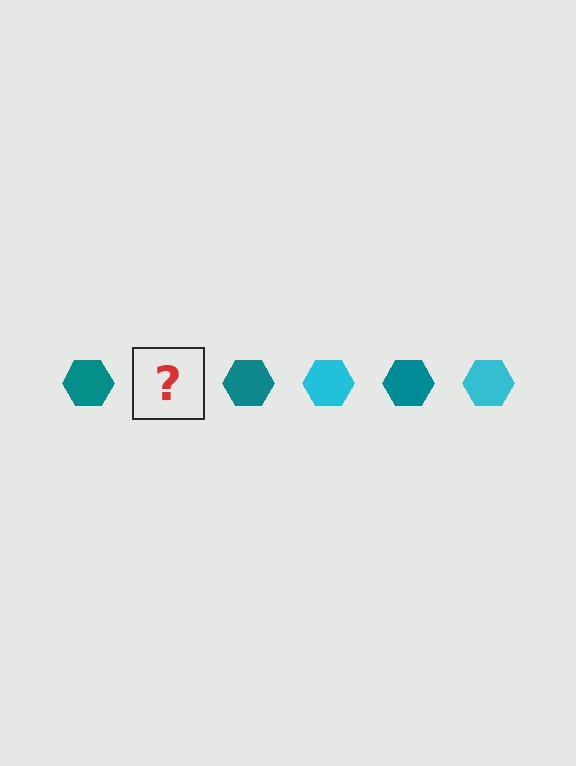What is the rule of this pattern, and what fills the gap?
The rule is that the pattern cycles through teal, cyan hexagons. The gap should be filled with a cyan hexagon.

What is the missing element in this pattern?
The missing element is a cyan hexagon.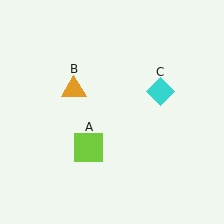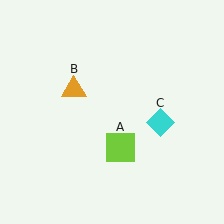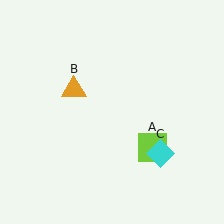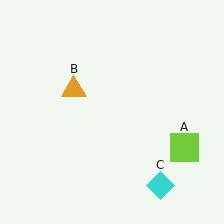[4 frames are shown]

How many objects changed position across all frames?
2 objects changed position: lime square (object A), cyan diamond (object C).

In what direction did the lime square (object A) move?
The lime square (object A) moved right.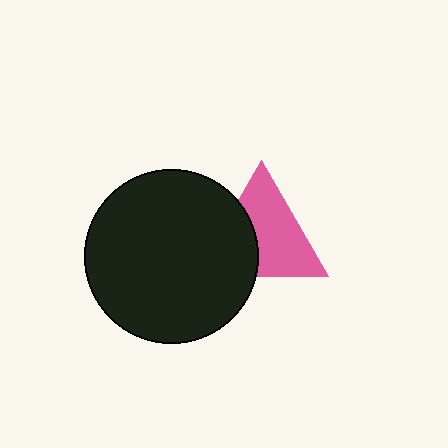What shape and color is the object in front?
The object in front is a black circle.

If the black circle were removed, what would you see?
You would see the complete pink triangle.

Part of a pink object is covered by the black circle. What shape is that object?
It is a triangle.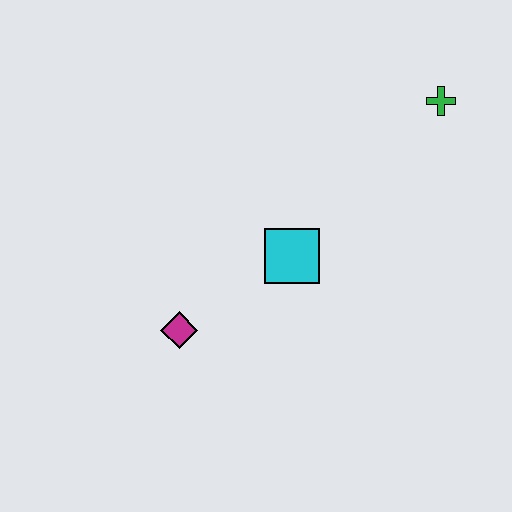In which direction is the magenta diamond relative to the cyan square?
The magenta diamond is to the left of the cyan square.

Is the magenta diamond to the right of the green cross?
No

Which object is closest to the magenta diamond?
The cyan square is closest to the magenta diamond.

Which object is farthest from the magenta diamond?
The green cross is farthest from the magenta diamond.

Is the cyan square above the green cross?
No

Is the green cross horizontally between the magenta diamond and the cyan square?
No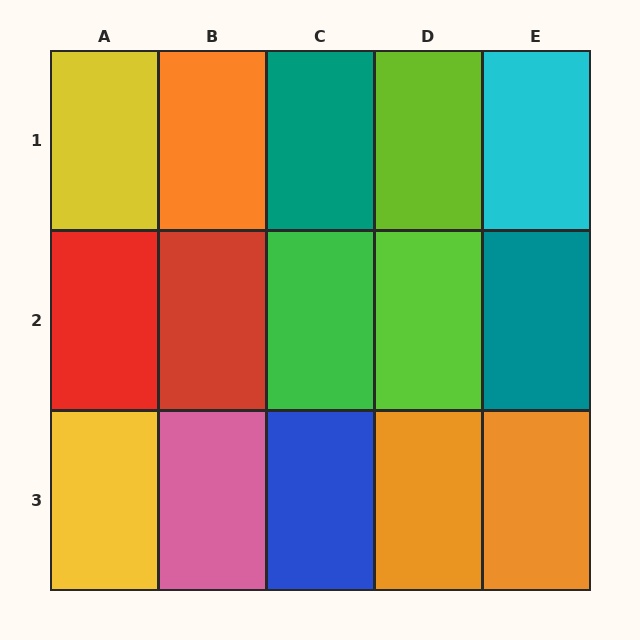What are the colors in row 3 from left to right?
Yellow, pink, blue, orange, orange.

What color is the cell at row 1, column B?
Orange.